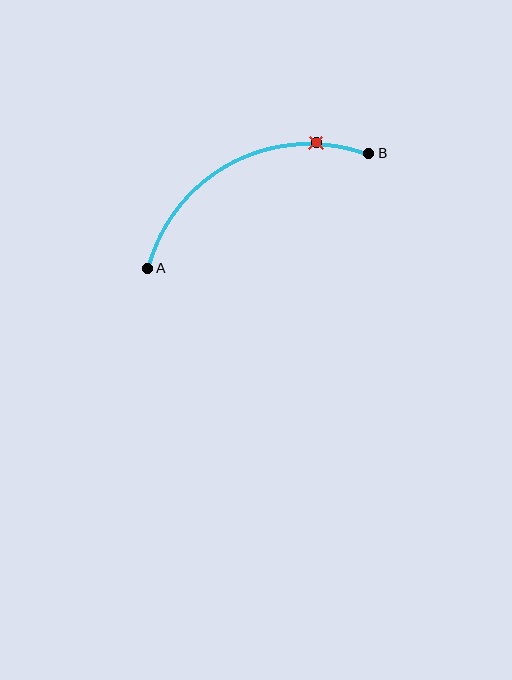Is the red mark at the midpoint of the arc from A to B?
No. The red mark lies on the arc but is closer to endpoint B. The arc midpoint would be at the point on the curve equidistant along the arc from both A and B.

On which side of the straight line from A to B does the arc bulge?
The arc bulges above the straight line connecting A and B.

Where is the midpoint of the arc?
The arc midpoint is the point on the curve farthest from the straight line joining A and B. It sits above that line.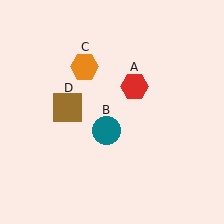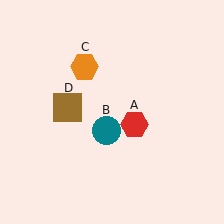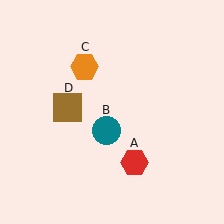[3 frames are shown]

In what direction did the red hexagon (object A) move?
The red hexagon (object A) moved down.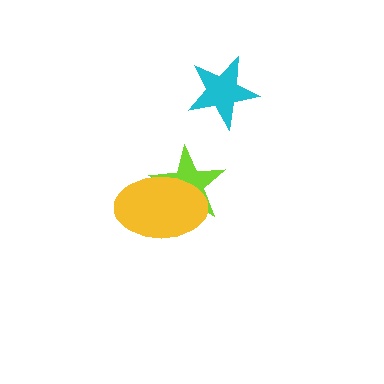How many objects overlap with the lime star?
1 object overlaps with the lime star.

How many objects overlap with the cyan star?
0 objects overlap with the cyan star.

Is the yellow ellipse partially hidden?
No, no other shape covers it.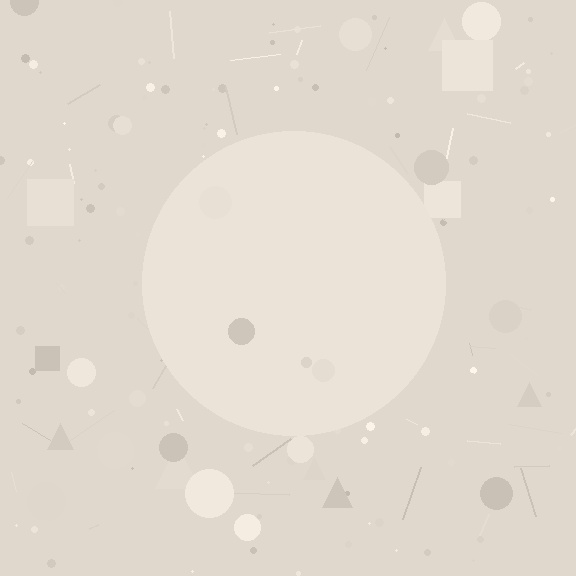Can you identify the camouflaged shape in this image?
The camouflaged shape is a circle.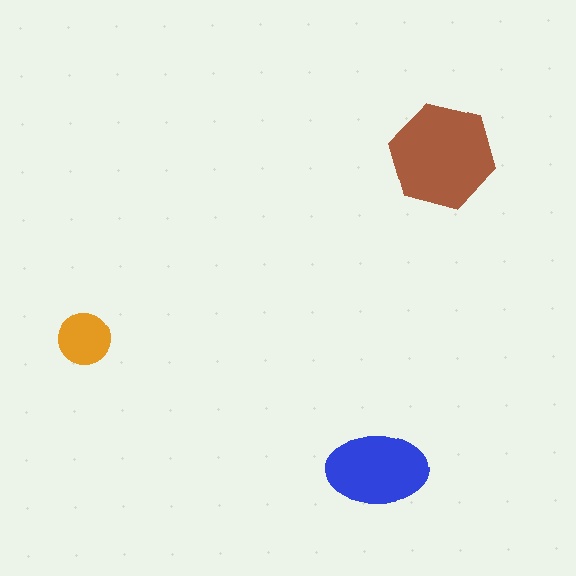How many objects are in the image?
There are 3 objects in the image.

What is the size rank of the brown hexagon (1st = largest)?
1st.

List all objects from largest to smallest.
The brown hexagon, the blue ellipse, the orange circle.